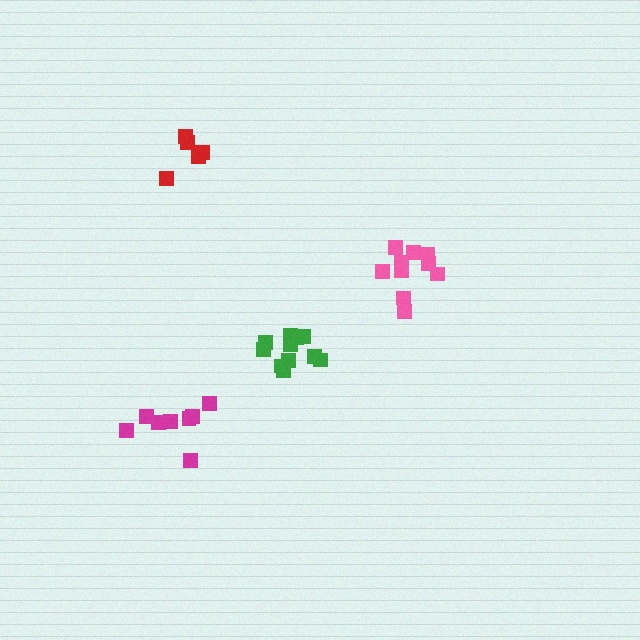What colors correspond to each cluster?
The clusters are colored: pink, green, magenta, red.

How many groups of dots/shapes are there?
There are 4 groups.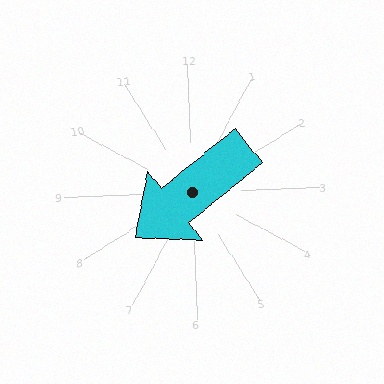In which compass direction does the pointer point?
Southwest.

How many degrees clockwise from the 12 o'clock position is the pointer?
Approximately 233 degrees.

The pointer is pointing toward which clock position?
Roughly 8 o'clock.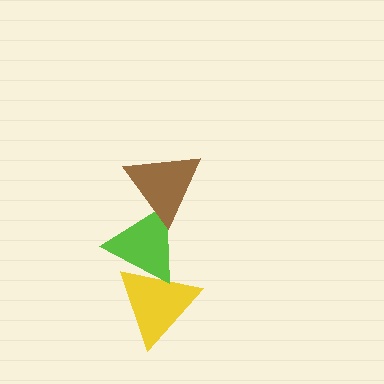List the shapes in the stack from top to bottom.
From top to bottom: the brown triangle, the lime triangle, the yellow triangle.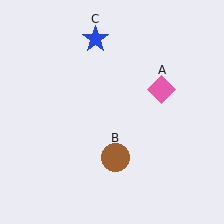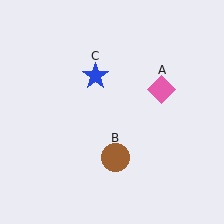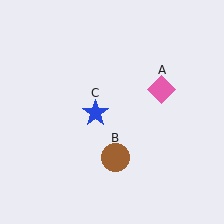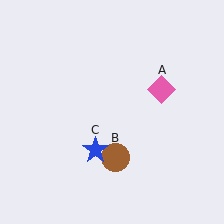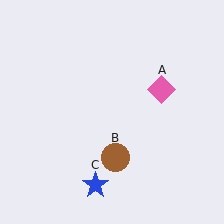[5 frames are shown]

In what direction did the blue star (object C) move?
The blue star (object C) moved down.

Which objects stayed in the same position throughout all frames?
Pink diamond (object A) and brown circle (object B) remained stationary.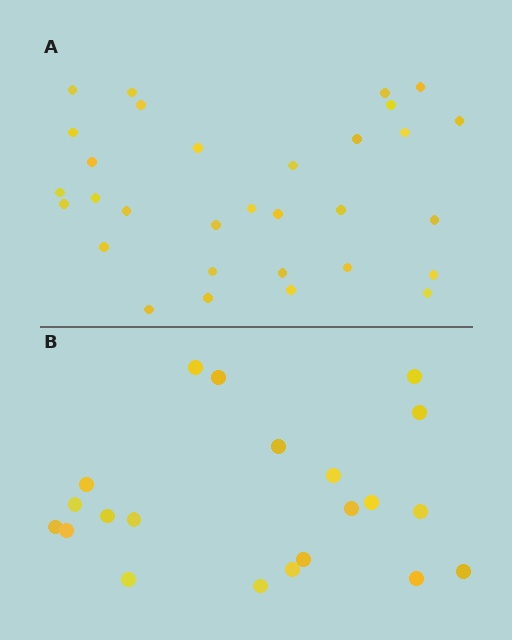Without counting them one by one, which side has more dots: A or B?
Region A (the top region) has more dots.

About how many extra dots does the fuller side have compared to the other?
Region A has roughly 10 or so more dots than region B.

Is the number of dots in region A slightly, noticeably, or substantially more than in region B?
Region A has substantially more. The ratio is roughly 1.5 to 1.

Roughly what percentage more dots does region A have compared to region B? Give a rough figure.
About 50% more.